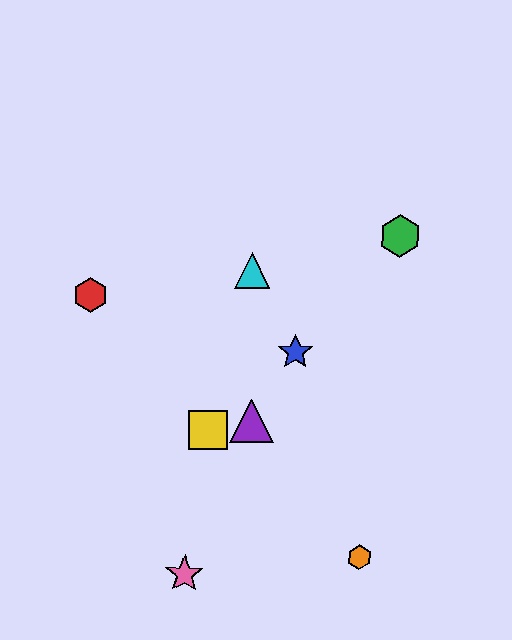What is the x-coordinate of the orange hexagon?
The orange hexagon is at x≈359.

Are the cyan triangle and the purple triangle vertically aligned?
Yes, both are at x≈253.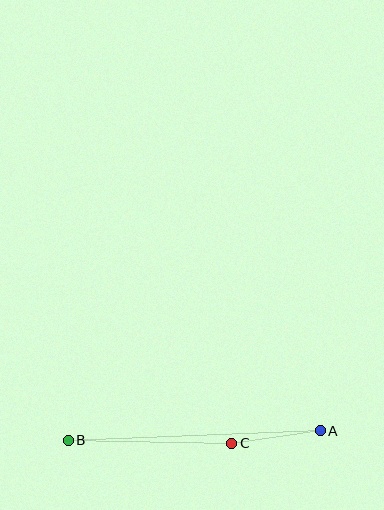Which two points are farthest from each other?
Points A and B are farthest from each other.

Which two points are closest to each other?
Points A and C are closest to each other.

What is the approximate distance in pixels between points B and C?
The distance between B and C is approximately 164 pixels.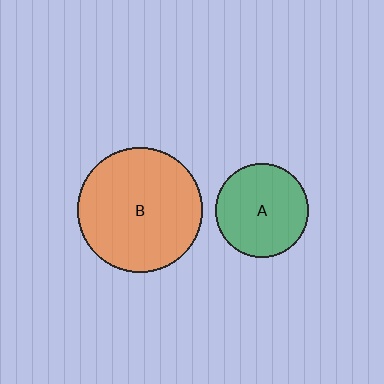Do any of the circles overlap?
No, none of the circles overlap.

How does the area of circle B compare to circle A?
Approximately 1.8 times.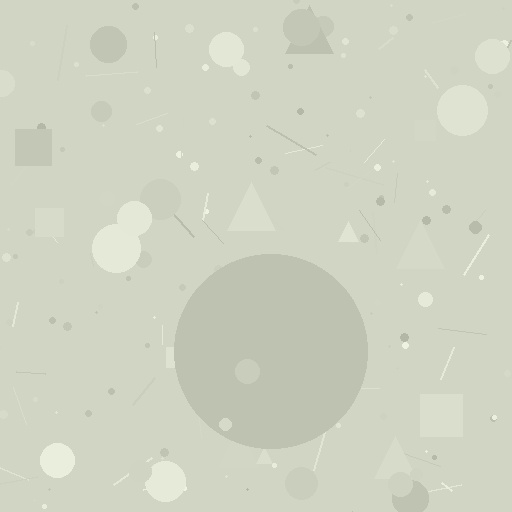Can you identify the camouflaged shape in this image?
The camouflaged shape is a circle.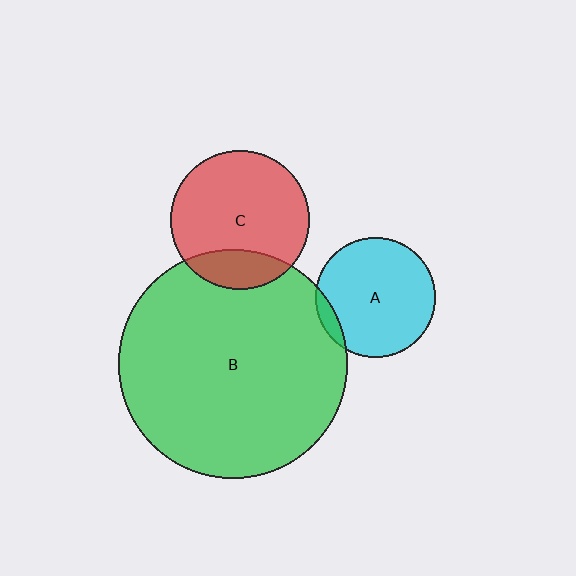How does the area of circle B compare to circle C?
Approximately 2.7 times.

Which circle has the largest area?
Circle B (green).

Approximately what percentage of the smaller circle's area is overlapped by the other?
Approximately 10%.